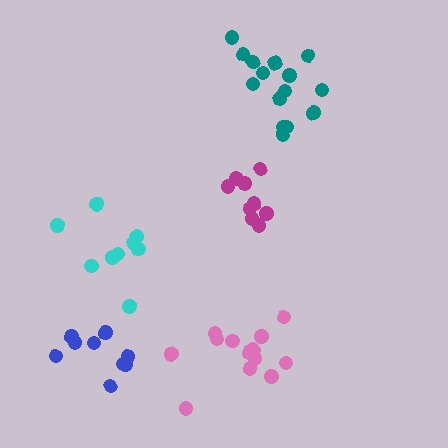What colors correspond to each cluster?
The clusters are colored: teal, magenta, cyan, blue, pink.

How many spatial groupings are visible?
There are 5 spatial groupings.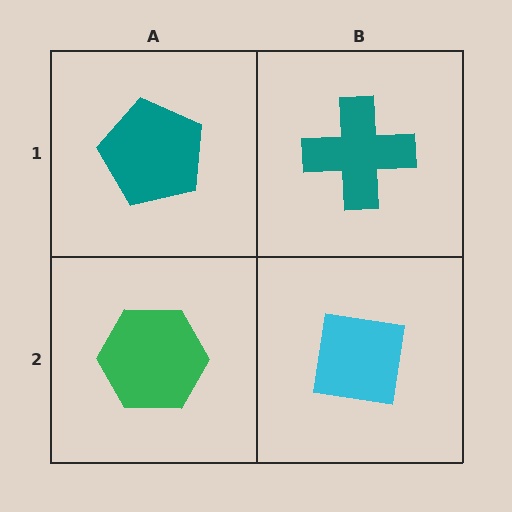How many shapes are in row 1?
2 shapes.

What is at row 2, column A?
A green hexagon.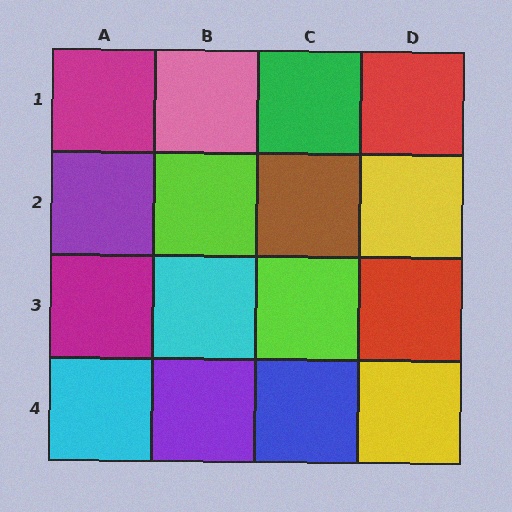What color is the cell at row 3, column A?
Magenta.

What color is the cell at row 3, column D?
Red.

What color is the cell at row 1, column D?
Red.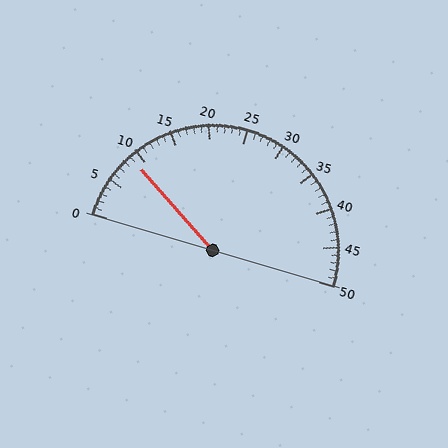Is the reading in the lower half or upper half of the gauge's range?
The reading is in the lower half of the range (0 to 50).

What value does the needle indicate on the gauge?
The needle indicates approximately 9.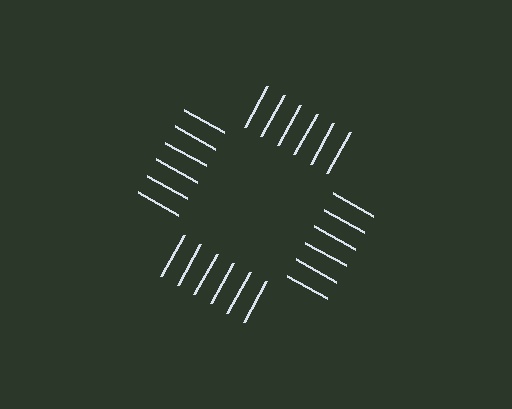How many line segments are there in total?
24 — 6 along each of the 4 edges.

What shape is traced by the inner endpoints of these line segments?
An illusory square — the line segments terminate on its edges but no continuous stroke is drawn.